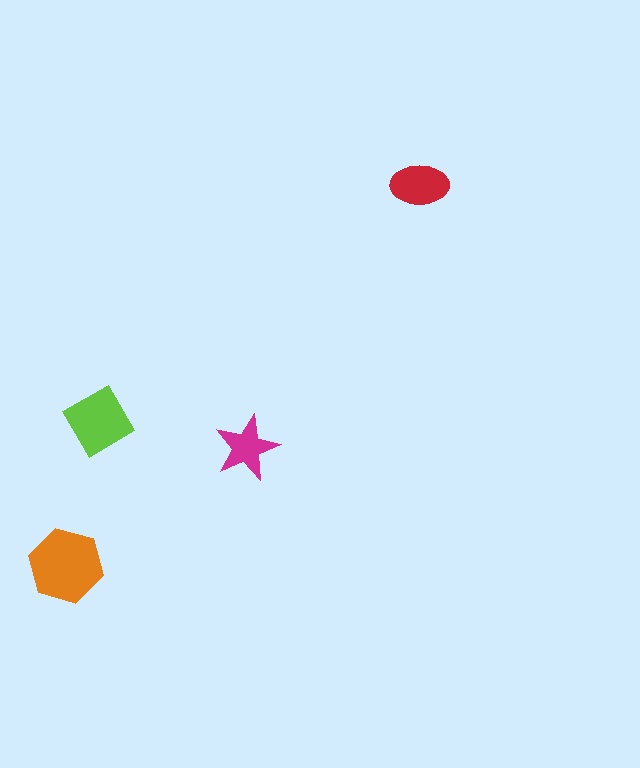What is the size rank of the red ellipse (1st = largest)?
3rd.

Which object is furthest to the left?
The orange hexagon is leftmost.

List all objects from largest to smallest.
The orange hexagon, the lime diamond, the red ellipse, the magenta star.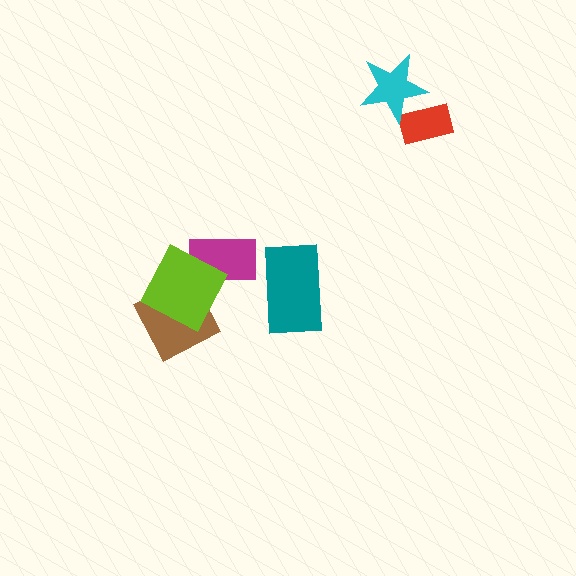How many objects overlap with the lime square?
2 objects overlap with the lime square.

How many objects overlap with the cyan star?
1 object overlaps with the cyan star.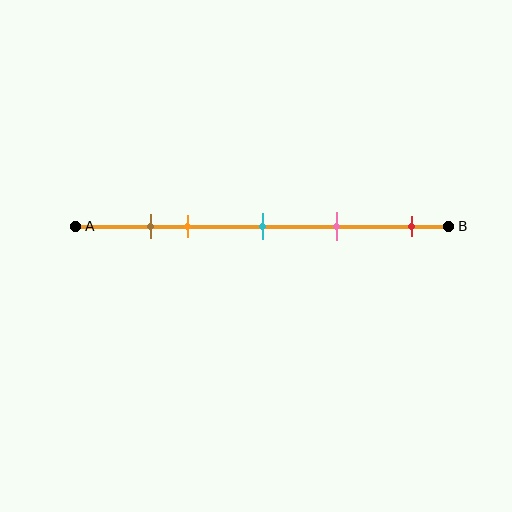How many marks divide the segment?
There are 5 marks dividing the segment.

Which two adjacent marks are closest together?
The brown and orange marks are the closest adjacent pair.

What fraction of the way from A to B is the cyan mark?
The cyan mark is approximately 50% (0.5) of the way from A to B.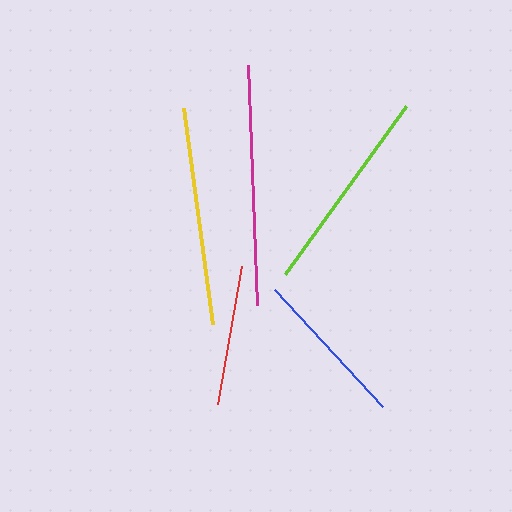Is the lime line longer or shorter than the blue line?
The lime line is longer than the blue line.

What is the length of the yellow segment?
The yellow segment is approximately 218 pixels long.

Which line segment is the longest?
The magenta line is the longest at approximately 240 pixels.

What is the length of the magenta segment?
The magenta segment is approximately 240 pixels long.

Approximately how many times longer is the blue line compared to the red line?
The blue line is approximately 1.1 times the length of the red line.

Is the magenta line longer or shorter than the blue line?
The magenta line is longer than the blue line.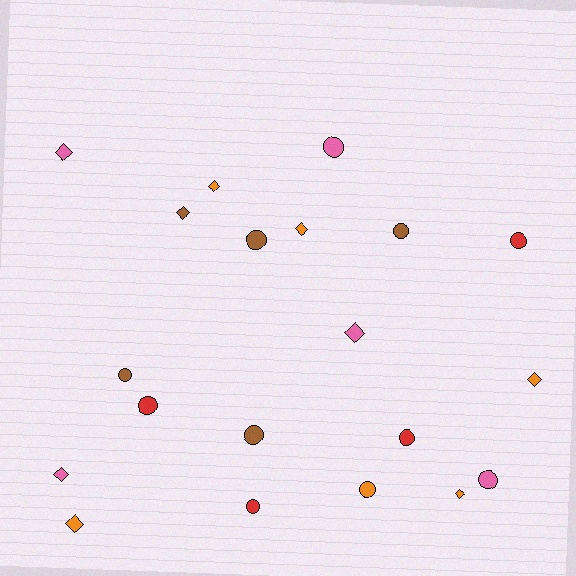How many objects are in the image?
There are 20 objects.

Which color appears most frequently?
Orange, with 6 objects.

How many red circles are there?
There are 4 red circles.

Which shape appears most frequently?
Circle, with 11 objects.